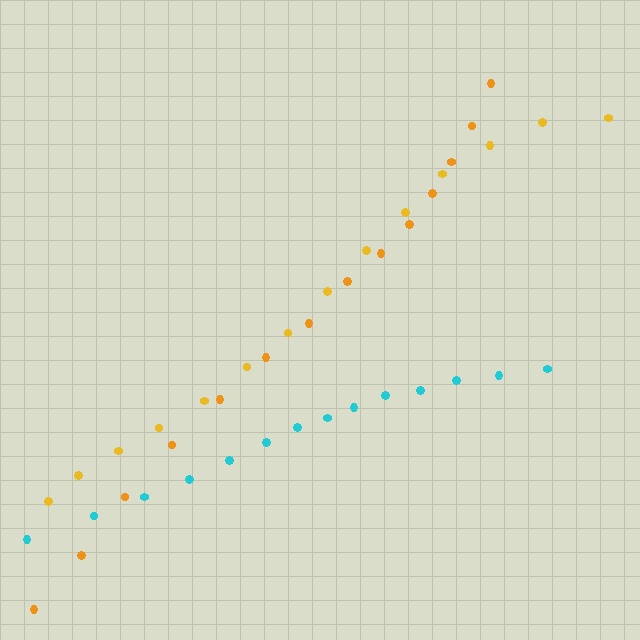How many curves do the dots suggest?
There are 3 distinct paths.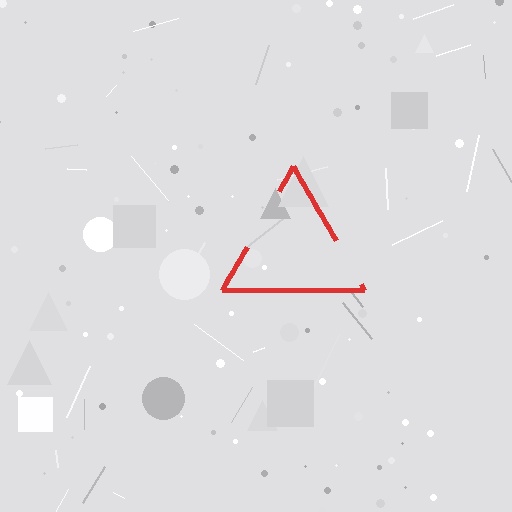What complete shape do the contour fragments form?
The contour fragments form a triangle.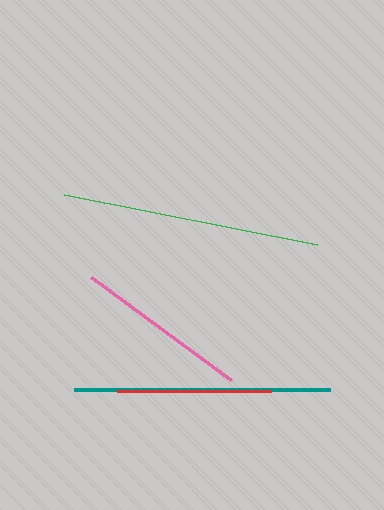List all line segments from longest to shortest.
From longest to shortest: green, teal, pink, red.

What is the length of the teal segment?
The teal segment is approximately 257 pixels long.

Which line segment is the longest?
The green line is the longest at approximately 258 pixels.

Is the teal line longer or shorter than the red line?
The teal line is longer than the red line.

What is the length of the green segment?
The green segment is approximately 258 pixels long.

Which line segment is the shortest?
The red line is the shortest at approximately 155 pixels.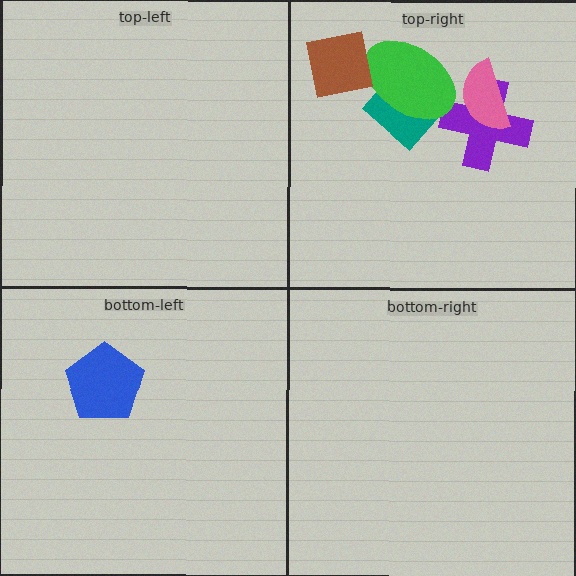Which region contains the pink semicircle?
The top-right region.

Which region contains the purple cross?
The top-right region.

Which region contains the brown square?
The top-right region.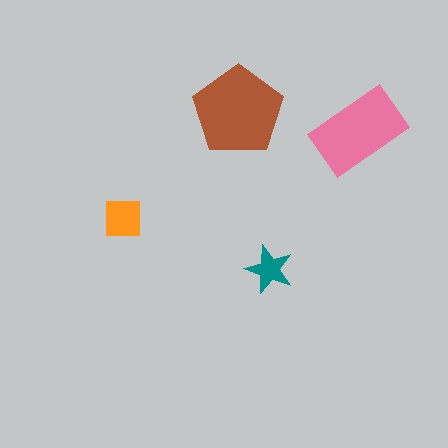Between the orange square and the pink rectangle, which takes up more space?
The pink rectangle.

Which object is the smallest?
The teal star.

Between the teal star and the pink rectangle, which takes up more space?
The pink rectangle.